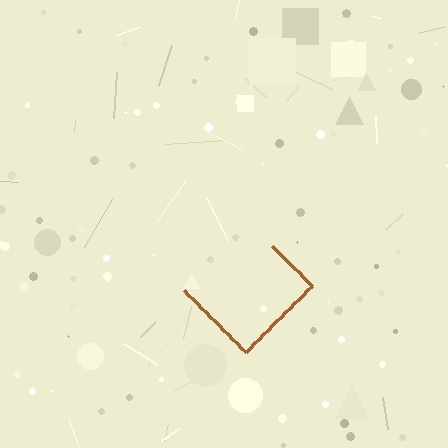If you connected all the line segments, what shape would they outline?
They would outline a diamond.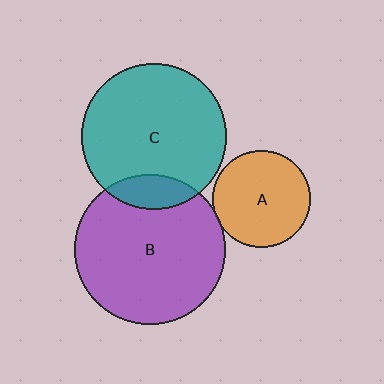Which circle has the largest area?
Circle B (purple).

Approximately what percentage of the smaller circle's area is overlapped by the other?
Approximately 5%.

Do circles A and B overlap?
Yes.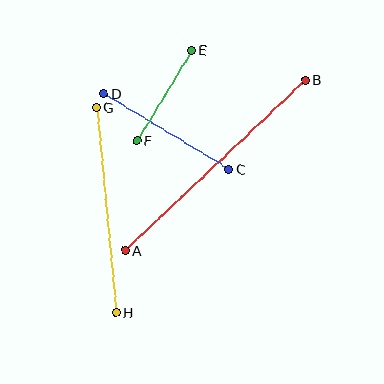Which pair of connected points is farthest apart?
Points A and B are farthest apart.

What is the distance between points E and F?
The distance is approximately 106 pixels.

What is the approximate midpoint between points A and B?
The midpoint is at approximately (215, 165) pixels.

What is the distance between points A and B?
The distance is approximately 248 pixels.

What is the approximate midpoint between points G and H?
The midpoint is at approximately (106, 210) pixels.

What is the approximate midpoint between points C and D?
The midpoint is at approximately (166, 131) pixels.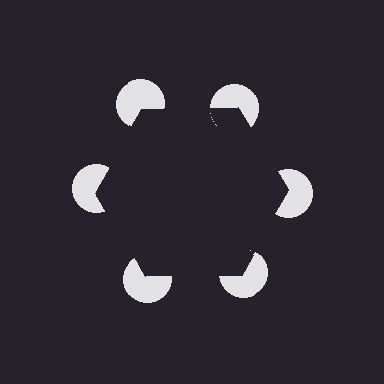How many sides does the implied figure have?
6 sides.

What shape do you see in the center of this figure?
An illusory hexagon — its edges are inferred from the aligned wedge cuts in the pac-man discs, not physically drawn.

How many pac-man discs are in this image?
There are 6 — one at each vertex of the illusory hexagon.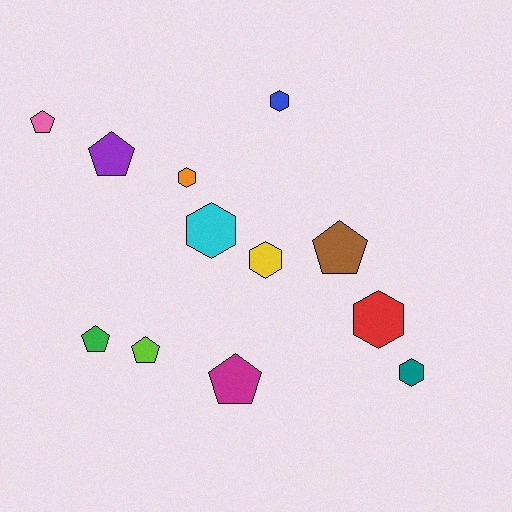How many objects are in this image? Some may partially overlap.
There are 12 objects.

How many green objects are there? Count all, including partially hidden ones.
There is 1 green object.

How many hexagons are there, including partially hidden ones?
There are 6 hexagons.